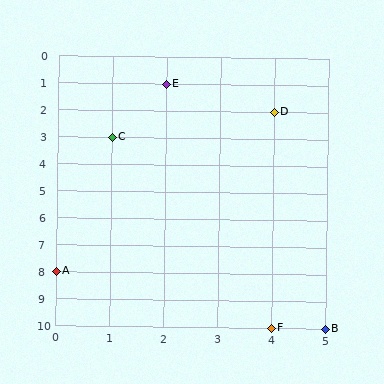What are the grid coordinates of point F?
Point F is at grid coordinates (4, 10).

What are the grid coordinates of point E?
Point E is at grid coordinates (2, 1).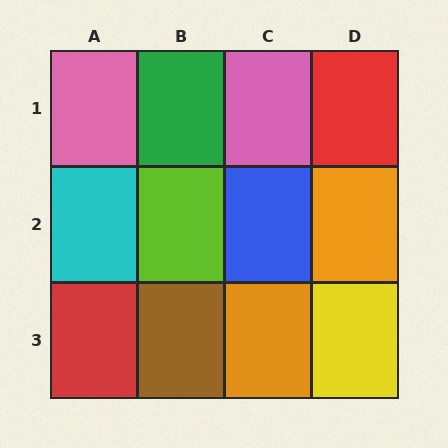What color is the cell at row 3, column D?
Yellow.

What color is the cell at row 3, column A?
Red.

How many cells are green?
1 cell is green.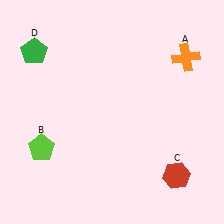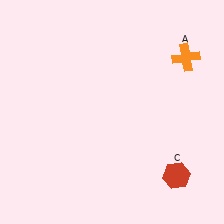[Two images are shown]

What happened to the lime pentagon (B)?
The lime pentagon (B) was removed in Image 2. It was in the bottom-left area of Image 1.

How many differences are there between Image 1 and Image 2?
There are 2 differences between the two images.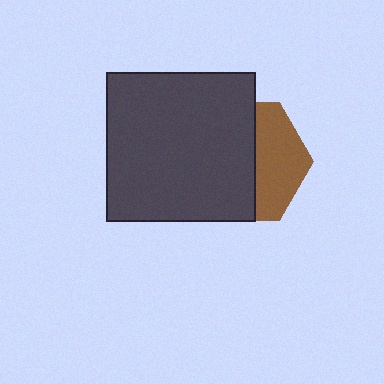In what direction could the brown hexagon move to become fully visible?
The brown hexagon could move right. That would shift it out from behind the dark gray square entirely.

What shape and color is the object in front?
The object in front is a dark gray square.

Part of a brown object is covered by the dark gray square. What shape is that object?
It is a hexagon.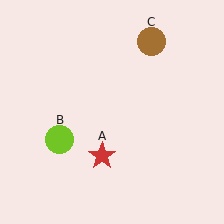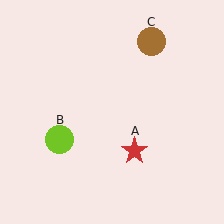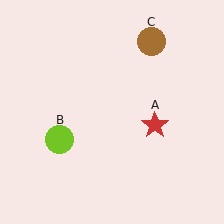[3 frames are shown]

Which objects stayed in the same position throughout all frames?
Lime circle (object B) and brown circle (object C) remained stationary.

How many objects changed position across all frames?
1 object changed position: red star (object A).